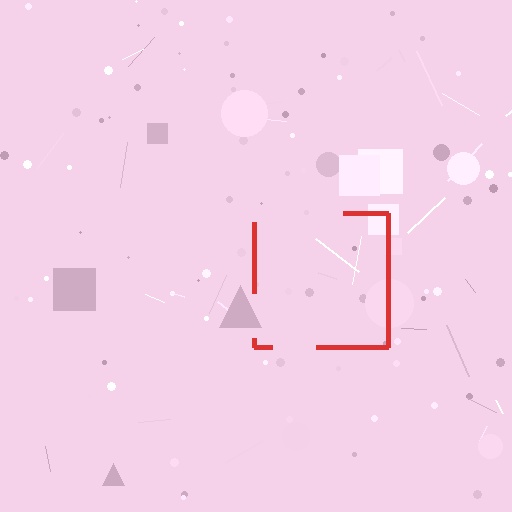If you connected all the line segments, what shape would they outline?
They would outline a square.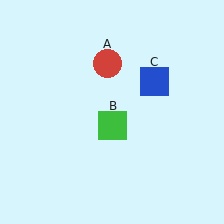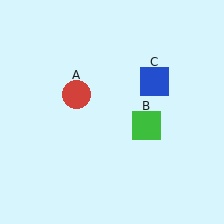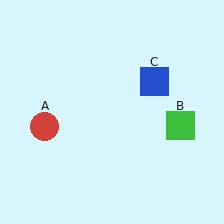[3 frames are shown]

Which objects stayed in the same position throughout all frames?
Blue square (object C) remained stationary.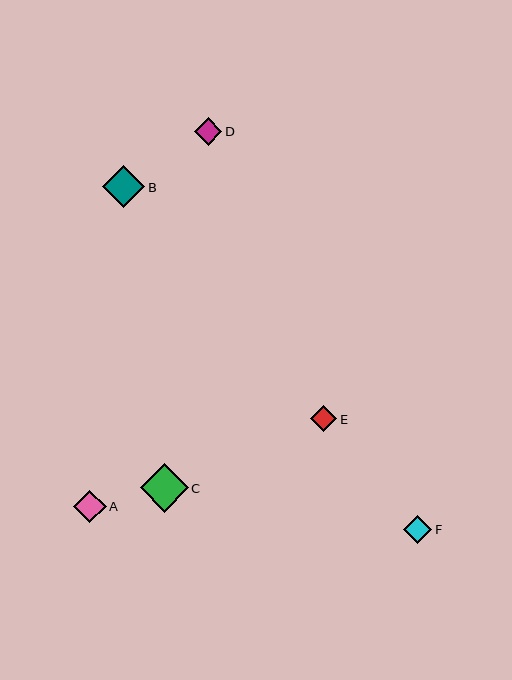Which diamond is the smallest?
Diamond E is the smallest with a size of approximately 26 pixels.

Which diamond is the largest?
Diamond C is the largest with a size of approximately 48 pixels.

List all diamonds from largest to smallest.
From largest to smallest: C, B, A, F, D, E.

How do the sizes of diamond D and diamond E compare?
Diamond D and diamond E are approximately the same size.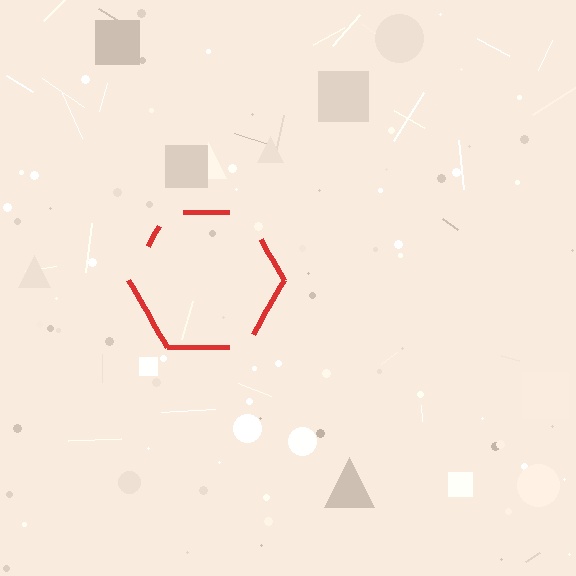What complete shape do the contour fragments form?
The contour fragments form a hexagon.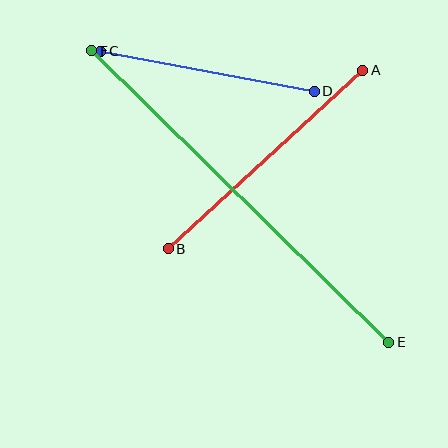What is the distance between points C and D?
The distance is approximately 217 pixels.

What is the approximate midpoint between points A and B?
The midpoint is at approximately (265, 160) pixels.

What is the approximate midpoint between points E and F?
The midpoint is at approximately (240, 196) pixels.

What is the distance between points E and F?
The distance is approximately 416 pixels.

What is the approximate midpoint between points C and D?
The midpoint is at approximately (207, 71) pixels.